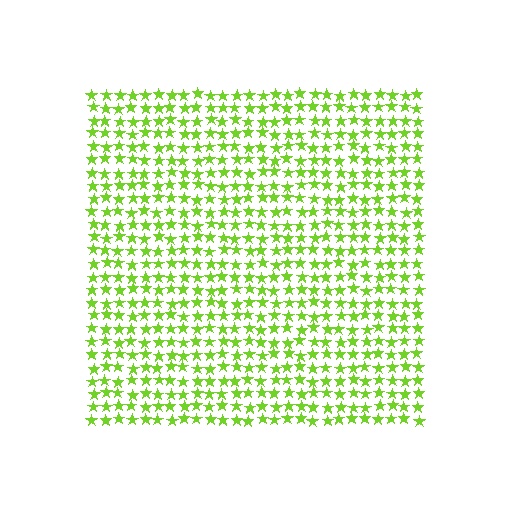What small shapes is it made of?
It is made of small stars.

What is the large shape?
The large shape is a square.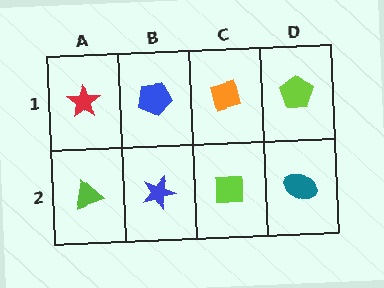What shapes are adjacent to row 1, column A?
A lime triangle (row 2, column A), a blue pentagon (row 1, column B).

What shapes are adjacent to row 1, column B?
A blue star (row 2, column B), a red star (row 1, column A), an orange diamond (row 1, column C).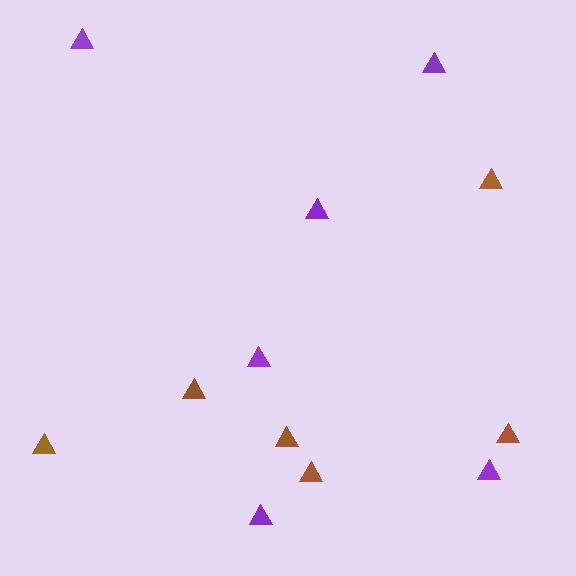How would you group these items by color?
There are 2 groups: one group of brown triangles (6) and one group of purple triangles (6).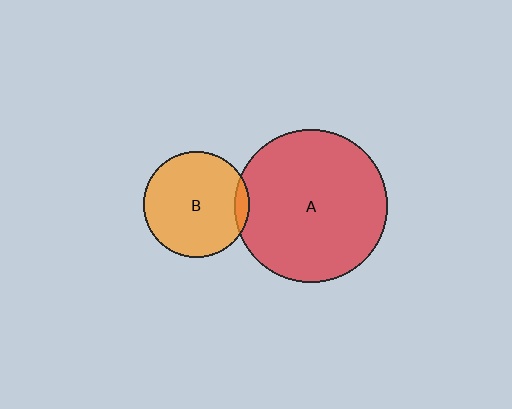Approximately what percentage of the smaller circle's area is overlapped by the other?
Approximately 5%.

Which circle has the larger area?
Circle A (red).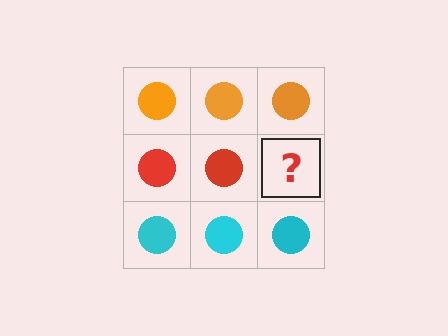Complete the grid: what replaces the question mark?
The question mark should be replaced with a red circle.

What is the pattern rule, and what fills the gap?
The rule is that each row has a consistent color. The gap should be filled with a red circle.